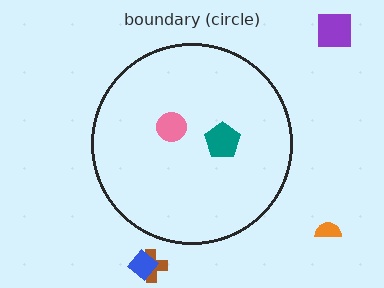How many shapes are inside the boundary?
2 inside, 4 outside.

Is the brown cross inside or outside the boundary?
Outside.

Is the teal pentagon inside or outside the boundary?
Inside.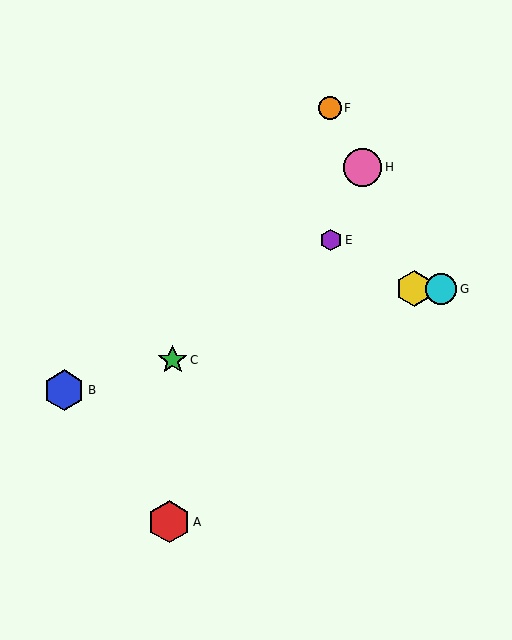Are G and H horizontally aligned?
No, G is at y≈289 and H is at y≈167.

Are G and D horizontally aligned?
Yes, both are at y≈289.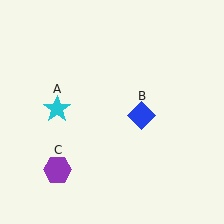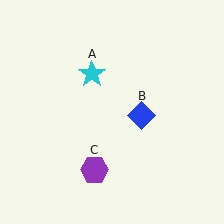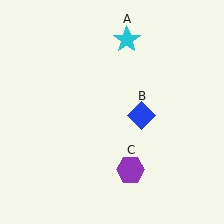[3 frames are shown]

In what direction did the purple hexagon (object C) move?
The purple hexagon (object C) moved right.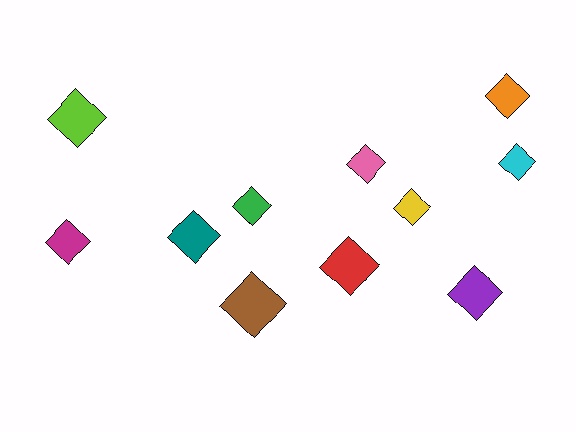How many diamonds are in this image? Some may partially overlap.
There are 11 diamonds.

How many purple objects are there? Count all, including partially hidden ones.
There is 1 purple object.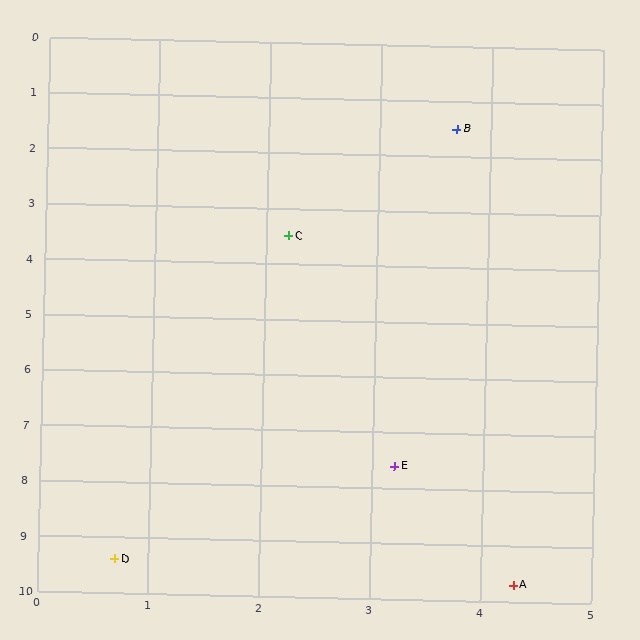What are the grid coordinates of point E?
Point E is at approximately (3.2, 7.6).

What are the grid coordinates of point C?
Point C is at approximately (2.2, 3.5).